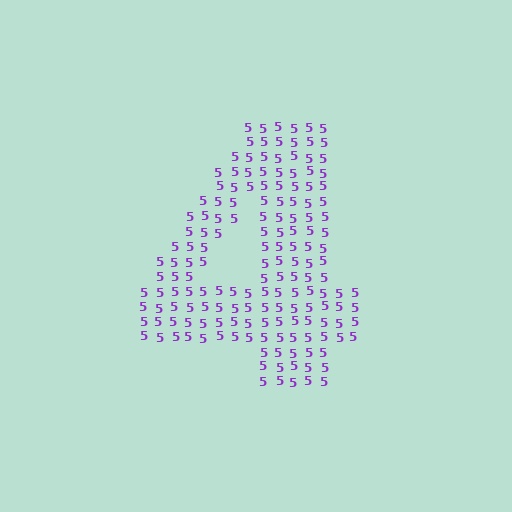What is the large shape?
The large shape is the digit 4.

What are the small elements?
The small elements are digit 5's.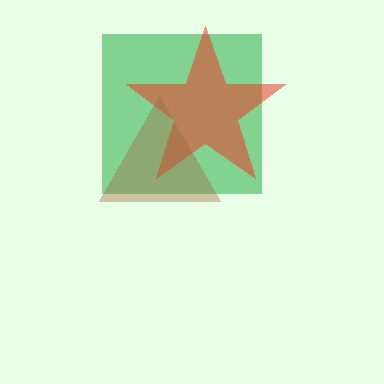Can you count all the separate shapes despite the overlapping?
Yes, there are 3 separate shapes.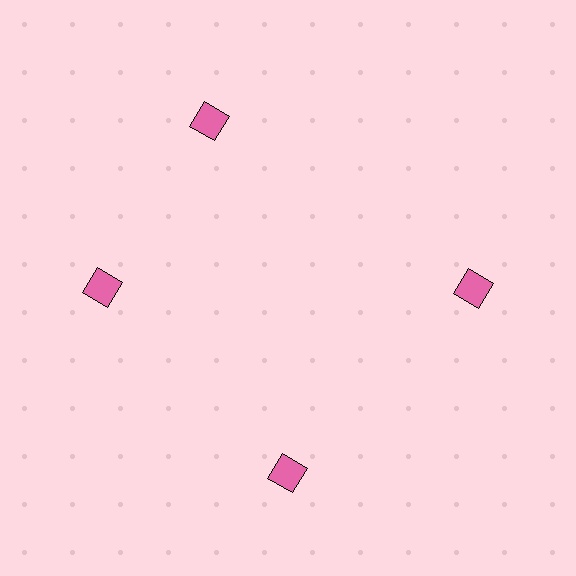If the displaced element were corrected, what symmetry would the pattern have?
It would have 4-fold rotational symmetry — the pattern would map onto itself every 90 degrees.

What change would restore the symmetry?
The symmetry would be restored by rotating it back into even spacing with its neighbors so that all 4 squares sit at equal angles and equal distance from the center.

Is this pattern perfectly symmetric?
No. The 4 pink squares are arranged in a ring, but one element near the 12 o'clock position is rotated out of alignment along the ring, breaking the 4-fold rotational symmetry.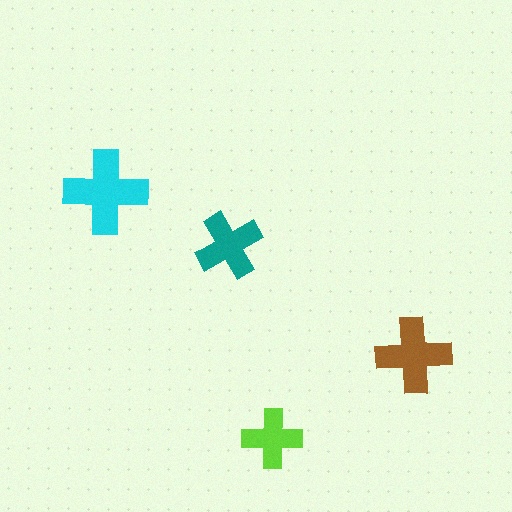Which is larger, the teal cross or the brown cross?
The brown one.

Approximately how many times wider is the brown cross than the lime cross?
About 1.5 times wider.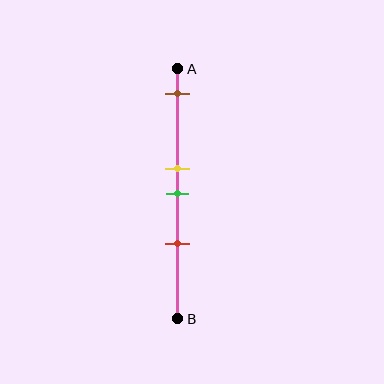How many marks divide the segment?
There are 4 marks dividing the segment.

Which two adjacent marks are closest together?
The yellow and green marks are the closest adjacent pair.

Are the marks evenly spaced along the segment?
No, the marks are not evenly spaced.